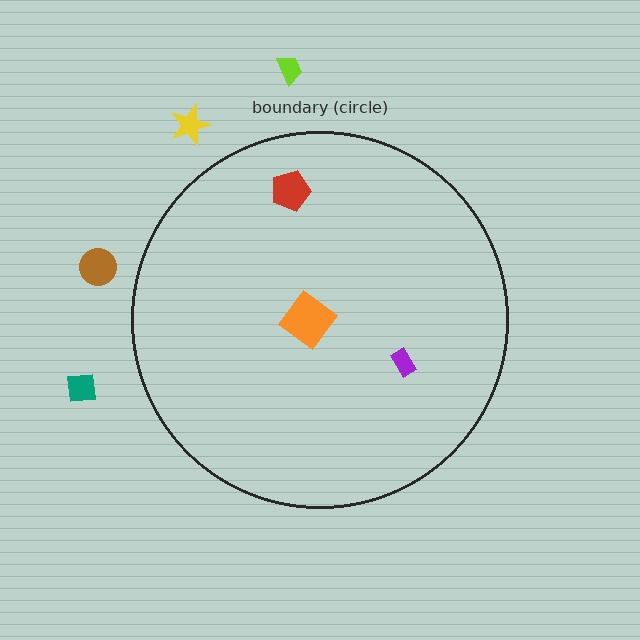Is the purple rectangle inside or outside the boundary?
Inside.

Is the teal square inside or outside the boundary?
Outside.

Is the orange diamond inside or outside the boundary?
Inside.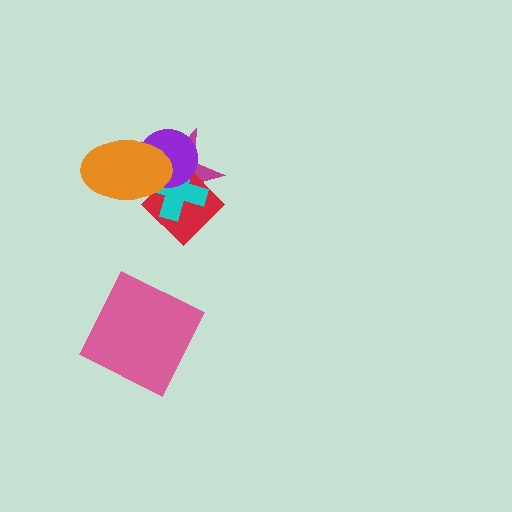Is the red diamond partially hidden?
Yes, it is partially covered by another shape.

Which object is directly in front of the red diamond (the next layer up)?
The cyan cross is directly in front of the red diamond.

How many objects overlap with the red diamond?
4 objects overlap with the red diamond.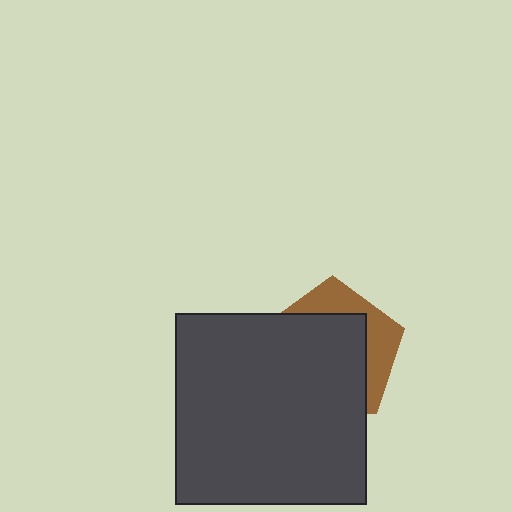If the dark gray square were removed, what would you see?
You would see the complete brown pentagon.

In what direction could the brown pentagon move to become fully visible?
The brown pentagon could move toward the upper-right. That would shift it out from behind the dark gray square entirely.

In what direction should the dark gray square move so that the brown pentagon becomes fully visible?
The dark gray square should move toward the lower-left. That is the shortest direction to clear the overlap and leave the brown pentagon fully visible.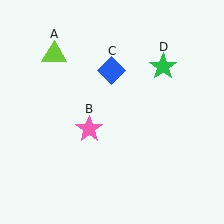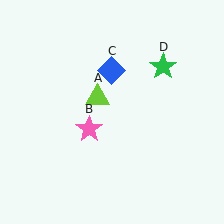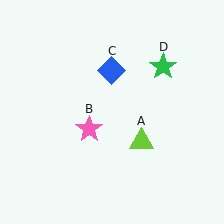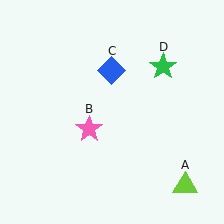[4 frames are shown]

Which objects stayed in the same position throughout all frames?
Pink star (object B) and blue diamond (object C) and green star (object D) remained stationary.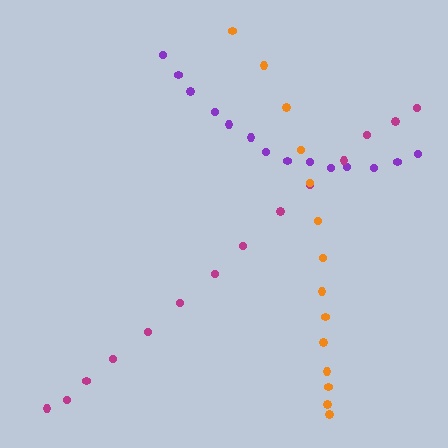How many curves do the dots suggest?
There are 3 distinct paths.